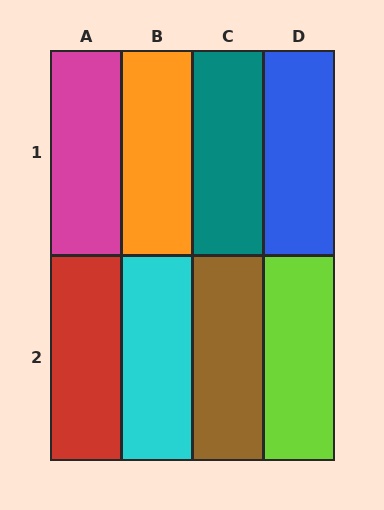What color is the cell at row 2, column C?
Brown.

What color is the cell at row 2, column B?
Cyan.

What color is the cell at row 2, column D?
Lime.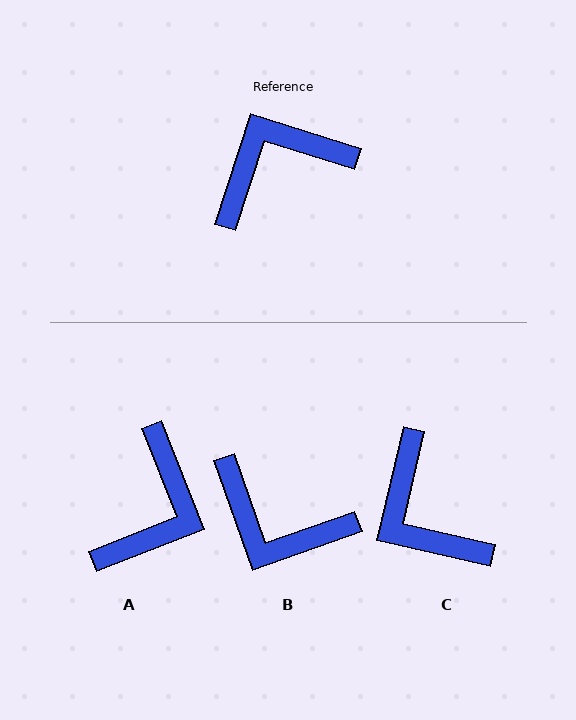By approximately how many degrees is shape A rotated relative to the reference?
Approximately 141 degrees clockwise.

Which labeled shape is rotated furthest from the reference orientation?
A, about 141 degrees away.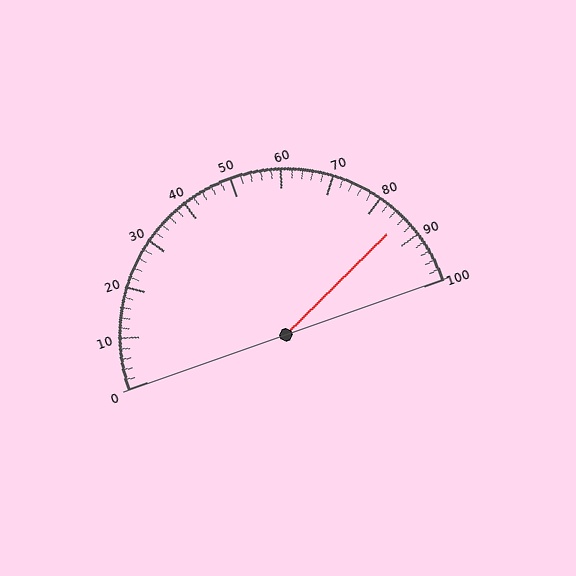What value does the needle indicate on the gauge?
The needle indicates approximately 86.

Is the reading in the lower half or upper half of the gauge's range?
The reading is in the upper half of the range (0 to 100).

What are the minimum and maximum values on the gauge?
The gauge ranges from 0 to 100.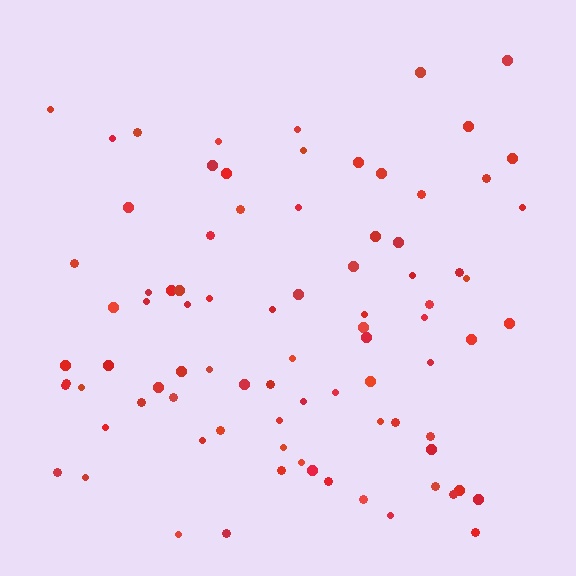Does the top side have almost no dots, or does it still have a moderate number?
Still a moderate number, just noticeably fewer than the bottom.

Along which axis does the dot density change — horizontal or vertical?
Vertical.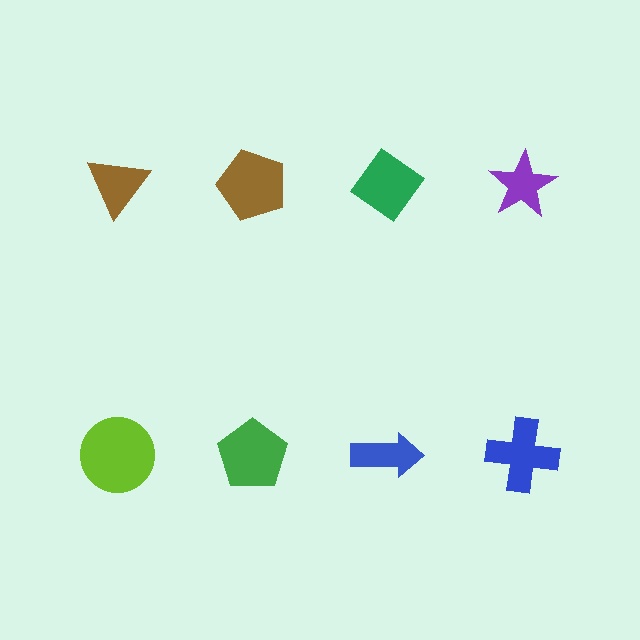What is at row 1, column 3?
A green diamond.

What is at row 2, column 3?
A blue arrow.